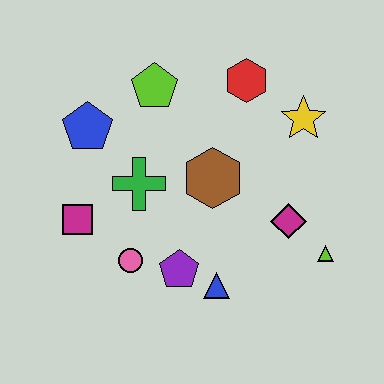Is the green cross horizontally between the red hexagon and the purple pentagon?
No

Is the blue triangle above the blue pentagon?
No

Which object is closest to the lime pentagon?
The blue pentagon is closest to the lime pentagon.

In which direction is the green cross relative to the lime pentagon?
The green cross is below the lime pentagon.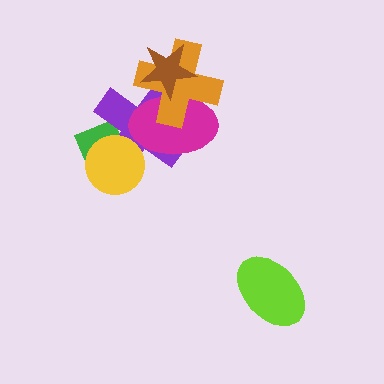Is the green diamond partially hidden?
Yes, it is partially covered by another shape.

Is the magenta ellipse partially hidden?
Yes, it is partially covered by another shape.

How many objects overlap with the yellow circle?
2 objects overlap with the yellow circle.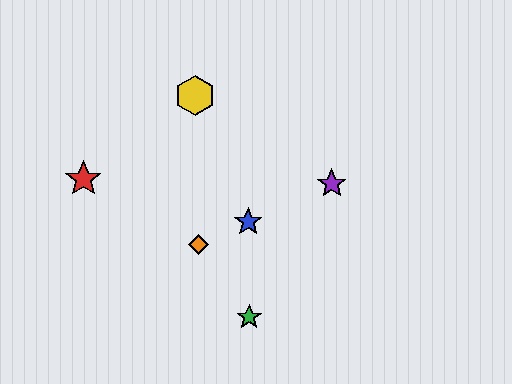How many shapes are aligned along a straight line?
3 shapes (the blue star, the purple star, the orange diamond) are aligned along a straight line.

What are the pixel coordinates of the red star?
The red star is at (83, 179).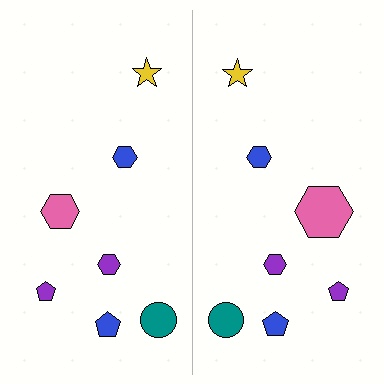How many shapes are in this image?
There are 14 shapes in this image.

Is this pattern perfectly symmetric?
No, the pattern is not perfectly symmetric. The pink hexagon on the right side has a different size than its mirror counterpart.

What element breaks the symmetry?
The pink hexagon on the right side has a different size than its mirror counterpart.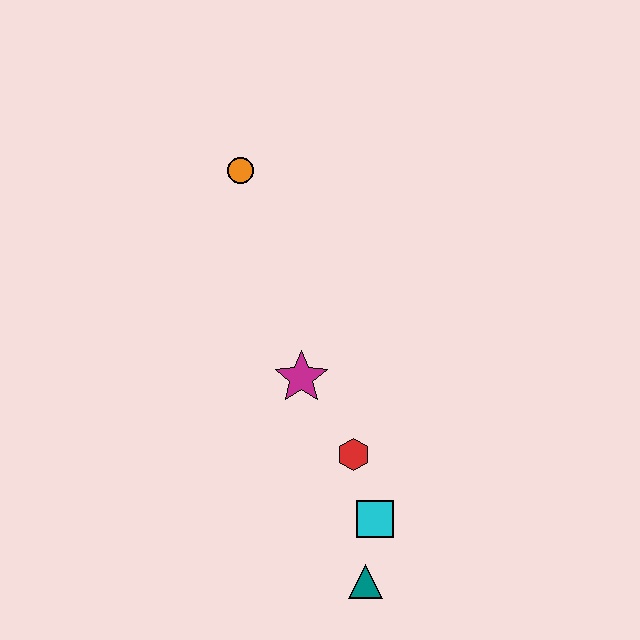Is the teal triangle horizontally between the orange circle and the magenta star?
No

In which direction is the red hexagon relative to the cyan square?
The red hexagon is above the cyan square.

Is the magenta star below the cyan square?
No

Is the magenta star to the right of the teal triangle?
No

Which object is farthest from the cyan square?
The orange circle is farthest from the cyan square.